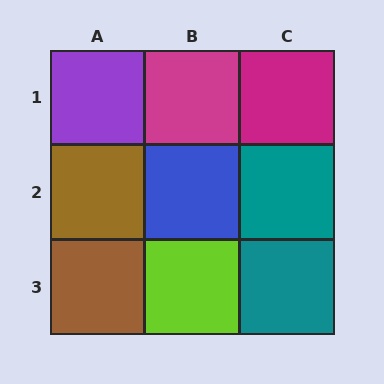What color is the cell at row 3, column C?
Teal.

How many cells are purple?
1 cell is purple.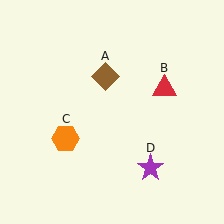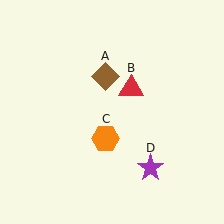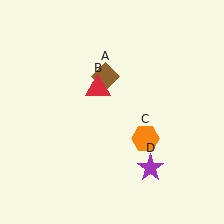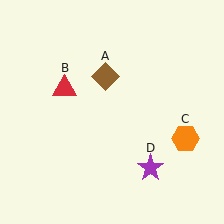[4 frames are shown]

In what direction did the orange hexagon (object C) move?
The orange hexagon (object C) moved right.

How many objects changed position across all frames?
2 objects changed position: red triangle (object B), orange hexagon (object C).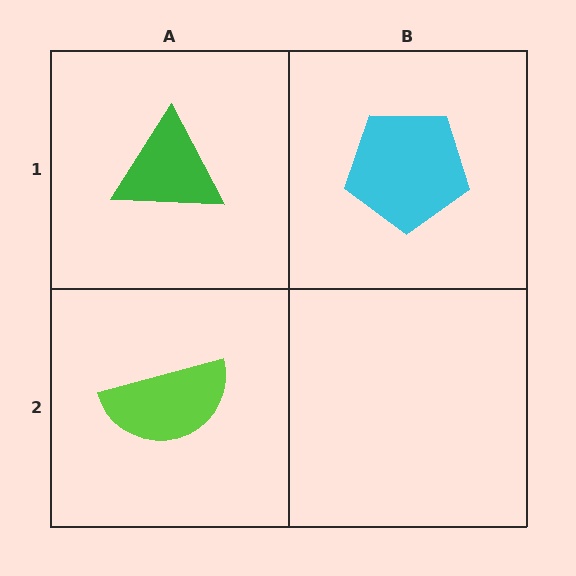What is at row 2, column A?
A lime semicircle.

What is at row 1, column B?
A cyan pentagon.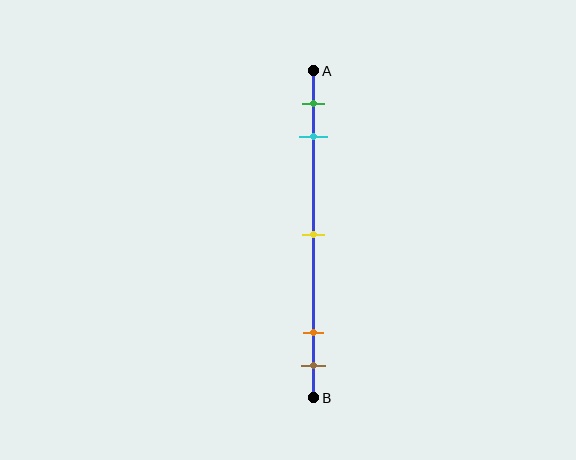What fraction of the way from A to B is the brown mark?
The brown mark is approximately 90% (0.9) of the way from A to B.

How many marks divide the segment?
There are 5 marks dividing the segment.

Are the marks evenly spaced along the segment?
No, the marks are not evenly spaced.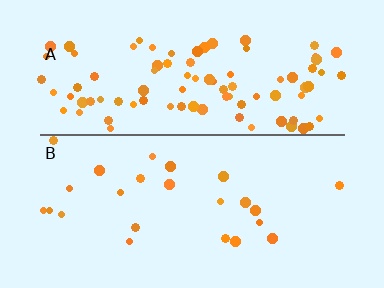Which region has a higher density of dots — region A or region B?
A (the top).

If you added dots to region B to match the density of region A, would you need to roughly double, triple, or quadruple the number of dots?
Approximately quadruple.